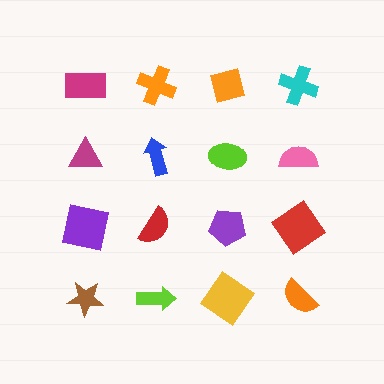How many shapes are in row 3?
4 shapes.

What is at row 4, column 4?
An orange semicircle.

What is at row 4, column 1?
A brown star.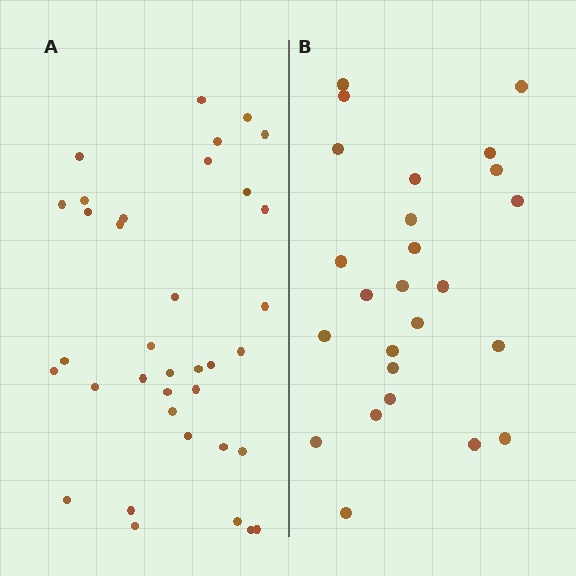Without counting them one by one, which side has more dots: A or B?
Region A (the left region) has more dots.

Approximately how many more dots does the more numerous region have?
Region A has roughly 12 or so more dots than region B.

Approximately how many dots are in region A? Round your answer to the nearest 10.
About 40 dots. (The exact count is 36, which rounds to 40.)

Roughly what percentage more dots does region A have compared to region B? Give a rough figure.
About 45% more.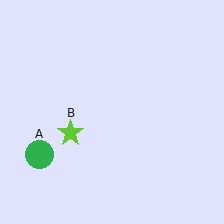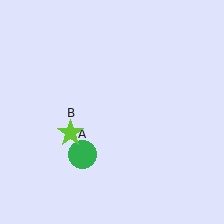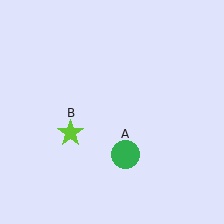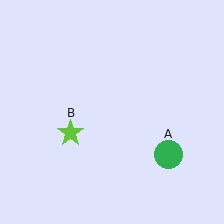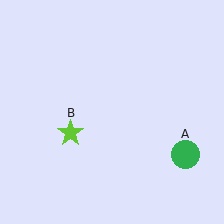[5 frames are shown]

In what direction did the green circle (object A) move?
The green circle (object A) moved right.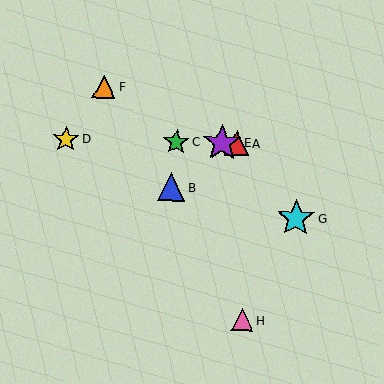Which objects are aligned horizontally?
Objects A, C, D, E are aligned horizontally.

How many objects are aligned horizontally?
4 objects (A, C, D, E) are aligned horizontally.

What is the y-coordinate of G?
Object G is at y≈218.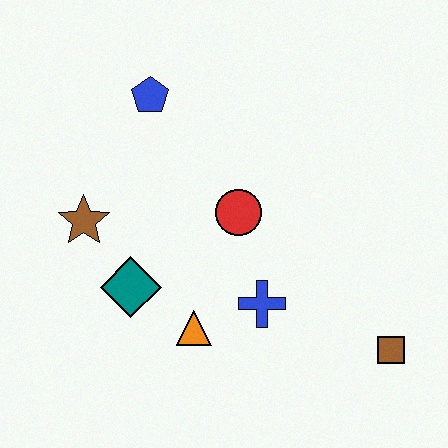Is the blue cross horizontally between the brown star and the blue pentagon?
No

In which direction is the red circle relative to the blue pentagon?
The red circle is below the blue pentagon.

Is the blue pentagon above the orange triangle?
Yes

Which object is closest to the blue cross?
The orange triangle is closest to the blue cross.